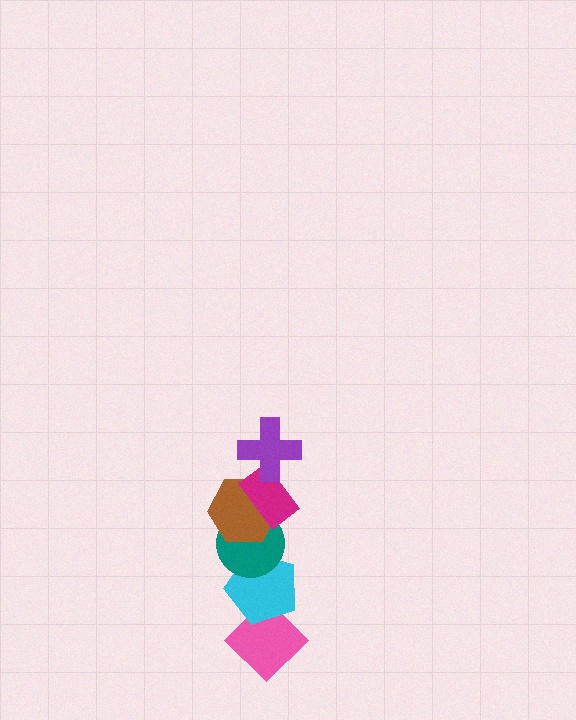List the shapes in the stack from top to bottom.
From top to bottom: the purple cross, the magenta rectangle, the brown hexagon, the teal circle, the cyan pentagon, the pink diamond.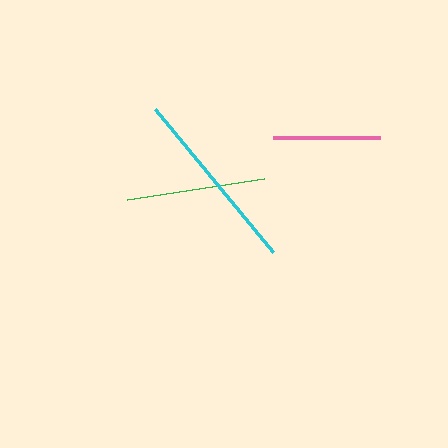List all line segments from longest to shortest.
From longest to shortest: cyan, green, pink.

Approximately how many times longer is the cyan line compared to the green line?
The cyan line is approximately 1.3 times the length of the green line.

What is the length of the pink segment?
The pink segment is approximately 107 pixels long.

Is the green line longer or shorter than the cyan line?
The cyan line is longer than the green line.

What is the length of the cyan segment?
The cyan segment is approximately 186 pixels long.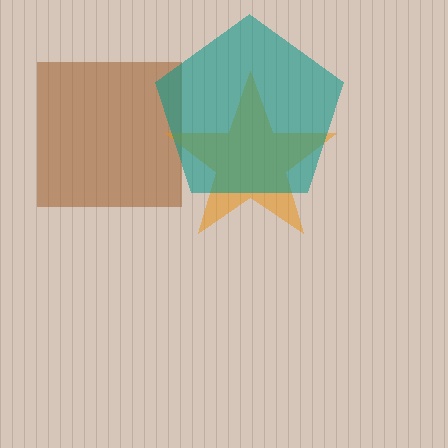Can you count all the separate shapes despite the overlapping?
Yes, there are 3 separate shapes.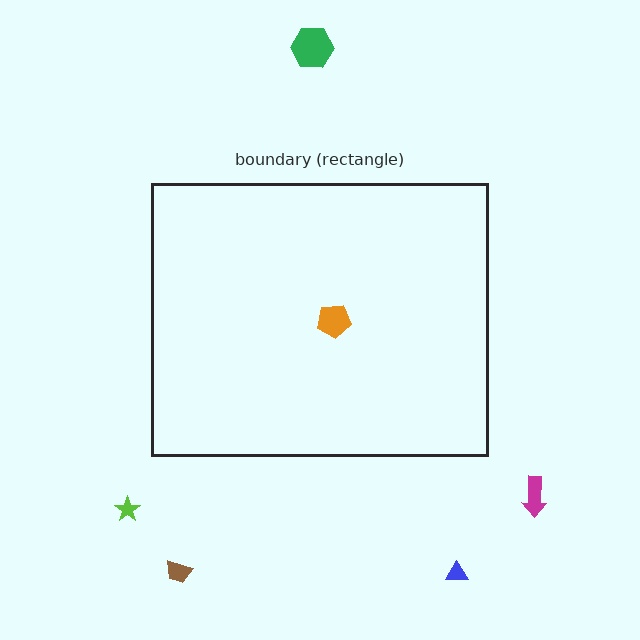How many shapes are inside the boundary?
1 inside, 5 outside.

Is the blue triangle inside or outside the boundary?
Outside.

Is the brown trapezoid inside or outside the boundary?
Outside.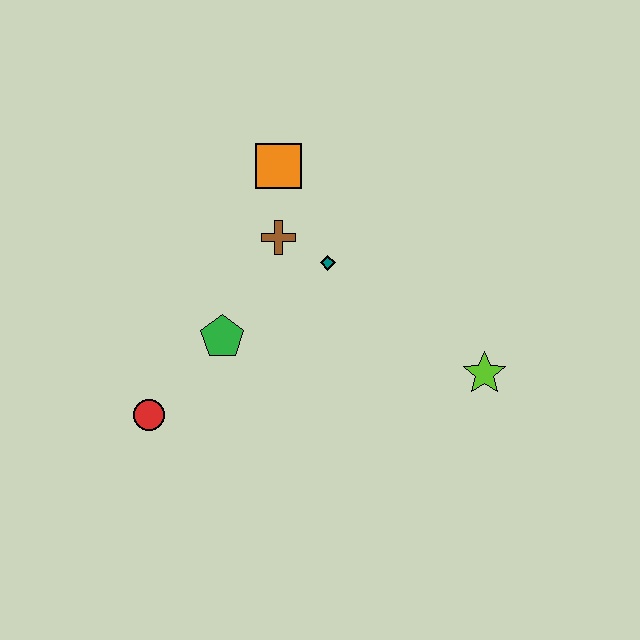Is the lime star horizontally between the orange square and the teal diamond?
No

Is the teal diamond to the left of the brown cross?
No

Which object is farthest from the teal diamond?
The red circle is farthest from the teal diamond.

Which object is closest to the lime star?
The teal diamond is closest to the lime star.